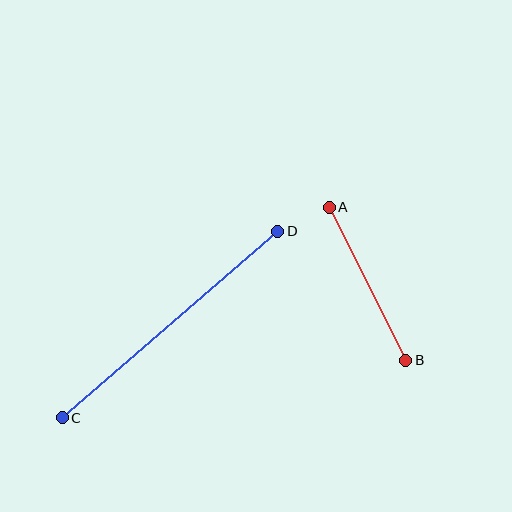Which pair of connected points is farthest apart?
Points C and D are farthest apart.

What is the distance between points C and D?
The distance is approximately 285 pixels.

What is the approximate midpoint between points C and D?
The midpoint is at approximately (170, 325) pixels.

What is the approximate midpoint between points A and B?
The midpoint is at approximately (368, 284) pixels.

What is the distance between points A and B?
The distance is approximately 171 pixels.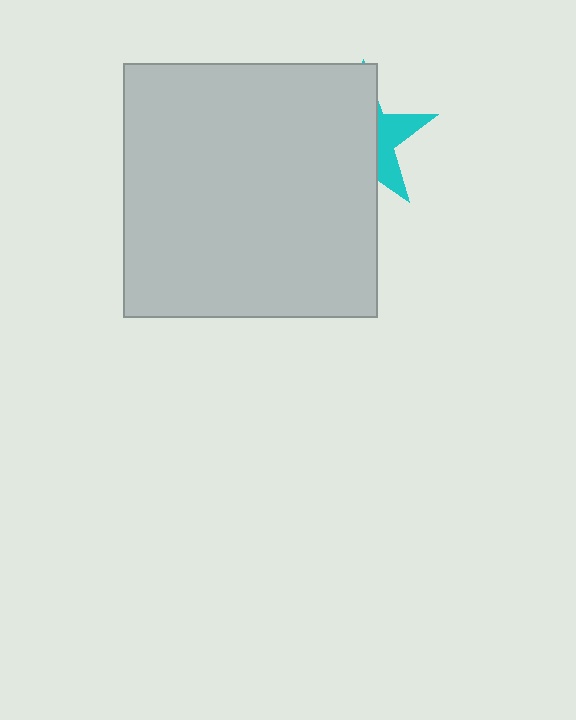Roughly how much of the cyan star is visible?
A small part of it is visible (roughly 32%).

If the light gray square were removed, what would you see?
You would see the complete cyan star.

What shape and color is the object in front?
The object in front is a light gray square.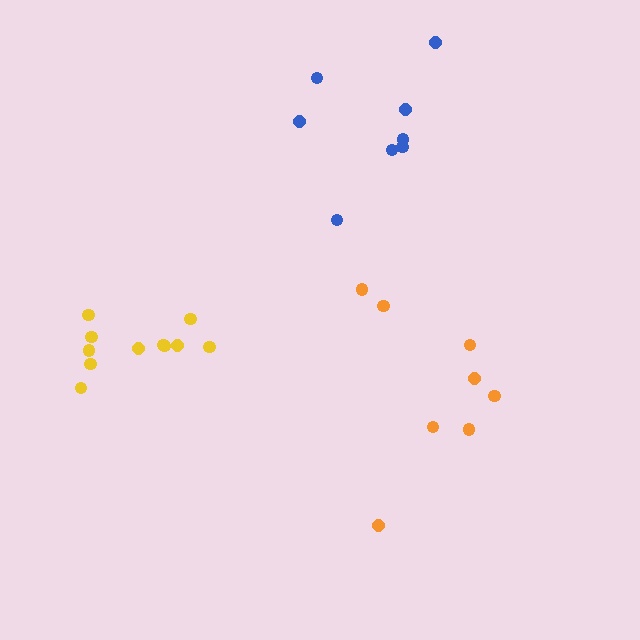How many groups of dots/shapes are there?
There are 3 groups.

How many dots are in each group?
Group 1: 8 dots, Group 2: 8 dots, Group 3: 11 dots (27 total).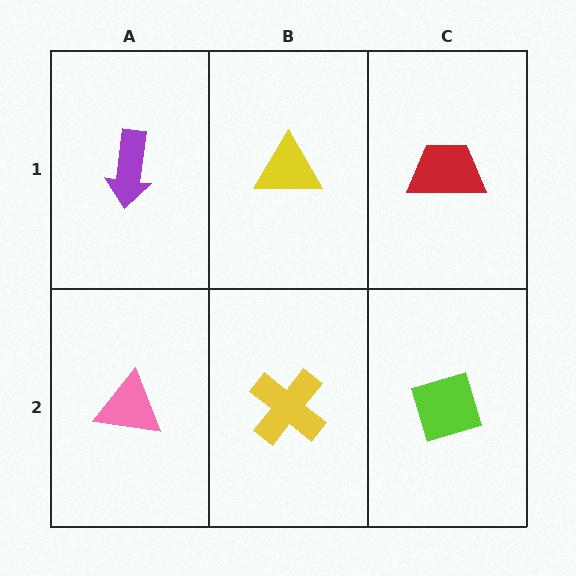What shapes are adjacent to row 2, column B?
A yellow triangle (row 1, column B), a pink triangle (row 2, column A), a lime diamond (row 2, column C).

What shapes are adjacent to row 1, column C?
A lime diamond (row 2, column C), a yellow triangle (row 1, column B).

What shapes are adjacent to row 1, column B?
A yellow cross (row 2, column B), a purple arrow (row 1, column A), a red trapezoid (row 1, column C).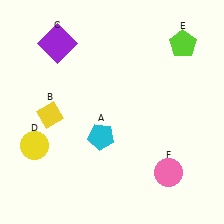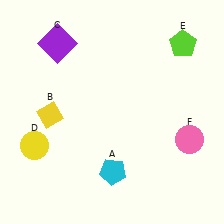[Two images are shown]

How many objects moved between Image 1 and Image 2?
2 objects moved between the two images.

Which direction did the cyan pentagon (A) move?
The cyan pentagon (A) moved down.